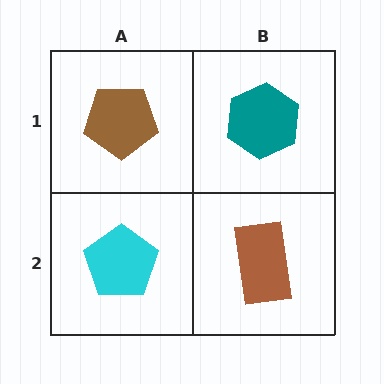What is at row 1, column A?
A brown pentagon.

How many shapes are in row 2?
2 shapes.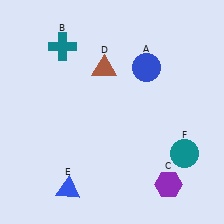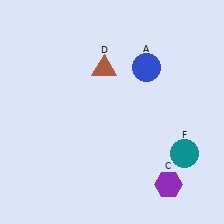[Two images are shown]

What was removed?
The blue triangle (E), the teal cross (B) were removed in Image 2.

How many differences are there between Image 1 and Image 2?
There are 2 differences between the two images.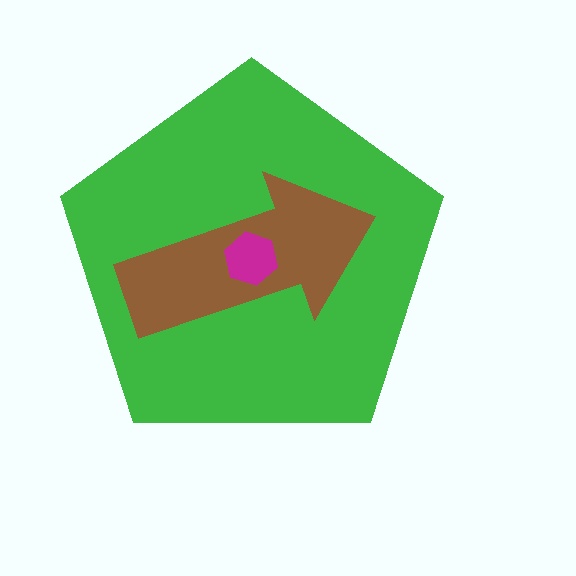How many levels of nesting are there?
3.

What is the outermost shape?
The green pentagon.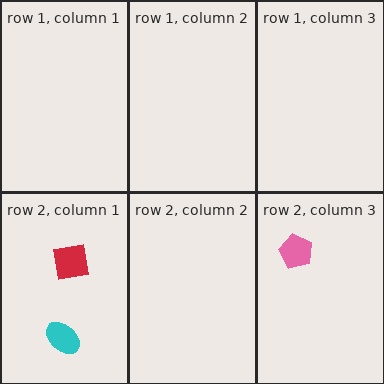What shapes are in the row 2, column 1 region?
The cyan ellipse, the red square.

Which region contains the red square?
The row 2, column 1 region.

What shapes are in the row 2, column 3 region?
The pink pentagon.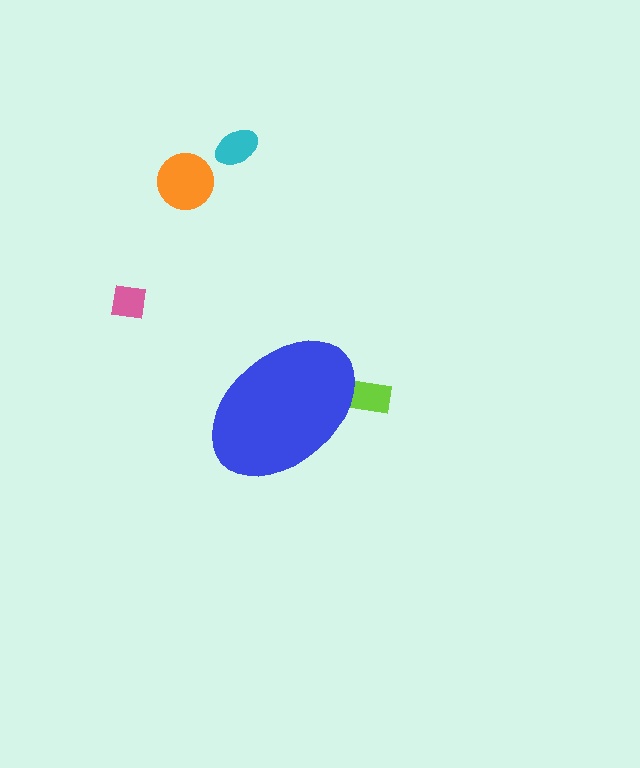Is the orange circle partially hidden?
No, the orange circle is fully visible.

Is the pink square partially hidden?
No, the pink square is fully visible.